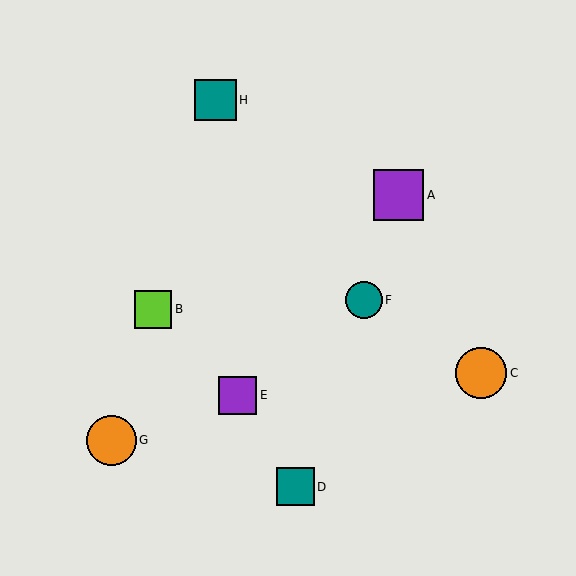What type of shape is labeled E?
Shape E is a purple square.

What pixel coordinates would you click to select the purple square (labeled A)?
Click at (398, 195) to select the purple square A.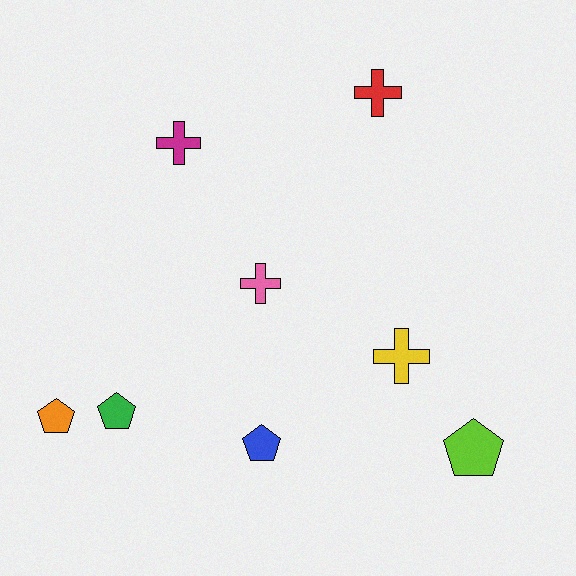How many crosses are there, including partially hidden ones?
There are 4 crosses.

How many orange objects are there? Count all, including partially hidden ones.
There is 1 orange object.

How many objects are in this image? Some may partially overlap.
There are 8 objects.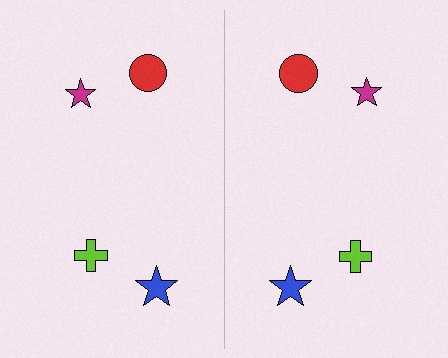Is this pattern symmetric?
Yes, this pattern has bilateral (reflection) symmetry.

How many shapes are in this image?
There are 8 shapes in this image.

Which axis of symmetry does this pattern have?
The pattern has a vertical axis of symmetry running through the center of the image.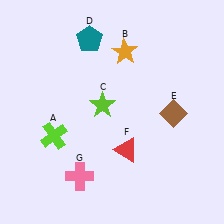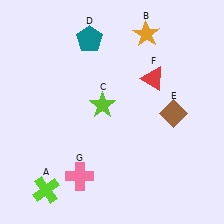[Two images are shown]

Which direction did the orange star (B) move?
The orange star (B) moved right.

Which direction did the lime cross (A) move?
The lime cross (A) moved down.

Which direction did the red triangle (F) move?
The red triangle (F) moved up.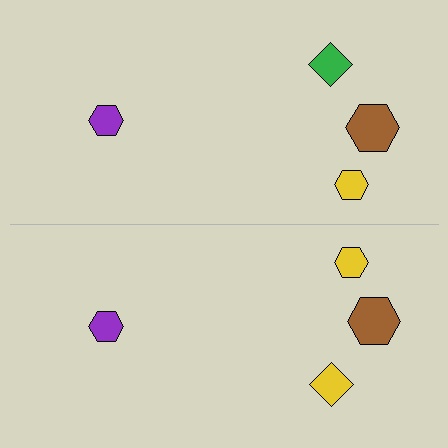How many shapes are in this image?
There are 8 shapes in this image.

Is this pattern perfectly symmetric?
No, the pattern is not perfectly symmetric. The yellow diamond on the bottom side breaks the symmetry — its mirror counterpart is green.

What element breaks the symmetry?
The yellow diamond on the bottom side breaks the symmetry — its mirror counterpart is green.